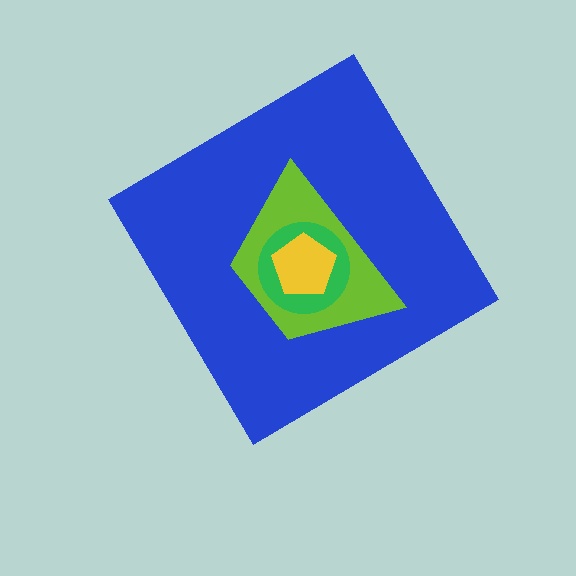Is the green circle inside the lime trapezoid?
Yes.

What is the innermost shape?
The yellow pentagon.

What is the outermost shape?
The blue diamond.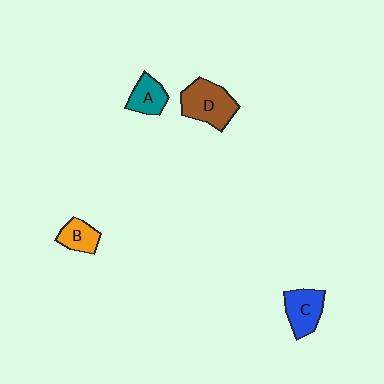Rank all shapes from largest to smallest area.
From largest to smallest: D (brown), C (blue), A (teal), B (orange).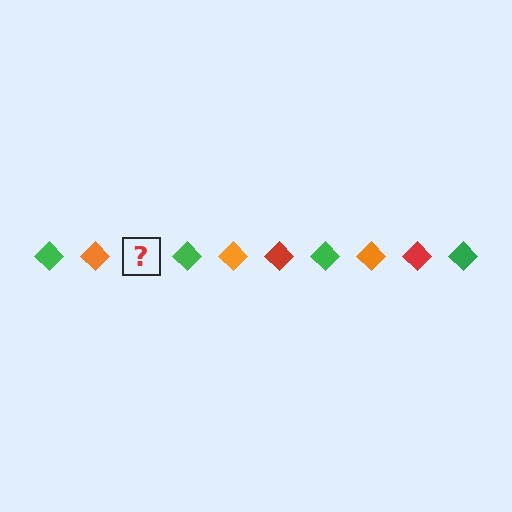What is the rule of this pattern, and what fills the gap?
The rule is that the pattern cycles through green, orange, red diamonds. The gap should be filled with a red diamond.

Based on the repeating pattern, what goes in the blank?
The blank should be a red diamond.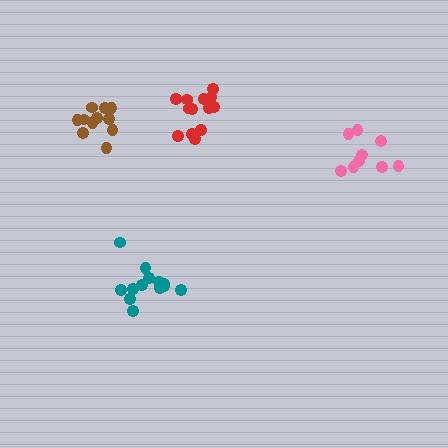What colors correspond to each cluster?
The clusters are colored: red, brown, pink, teal.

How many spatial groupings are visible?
There are 4 spatial groupings.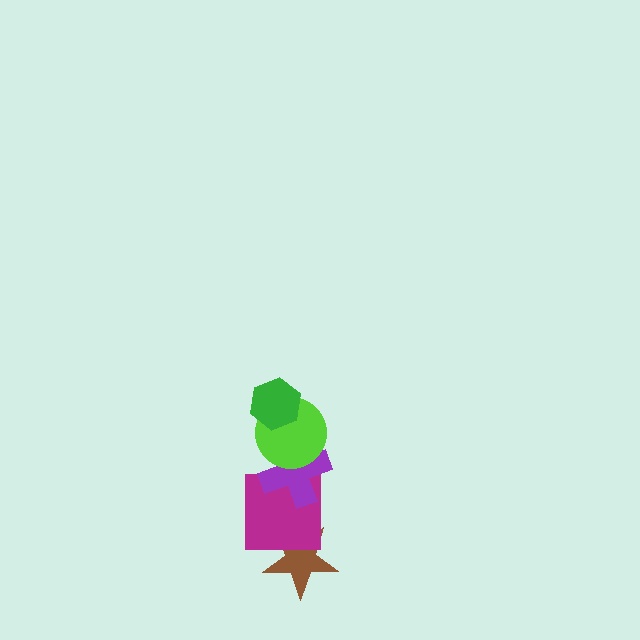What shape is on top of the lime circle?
The green hexagon is on top of the lime circle.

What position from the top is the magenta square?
The magenta square is 4th from the top.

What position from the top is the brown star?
The brown star is 5th from the top.